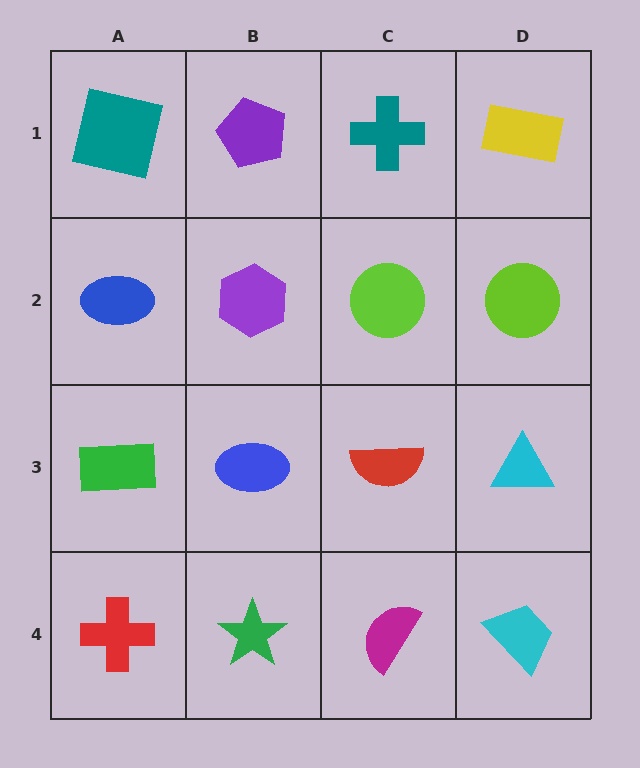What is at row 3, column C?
A red semicircle.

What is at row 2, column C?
A lime circle.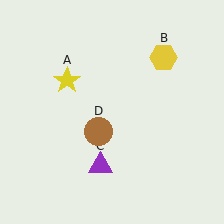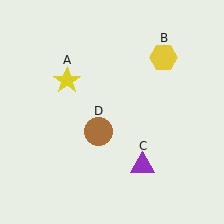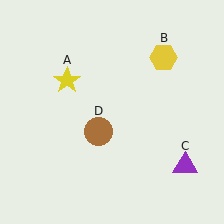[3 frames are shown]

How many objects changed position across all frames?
1 object changed position: purple triangle (object C).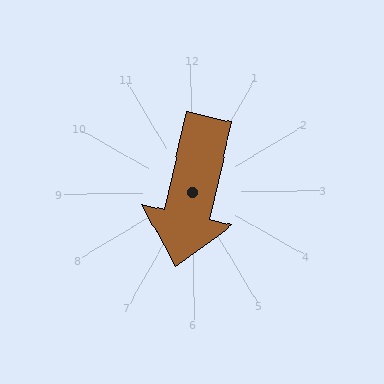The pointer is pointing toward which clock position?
Roughly 6 o'clock.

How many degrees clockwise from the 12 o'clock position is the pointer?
Approximately 193 degrees.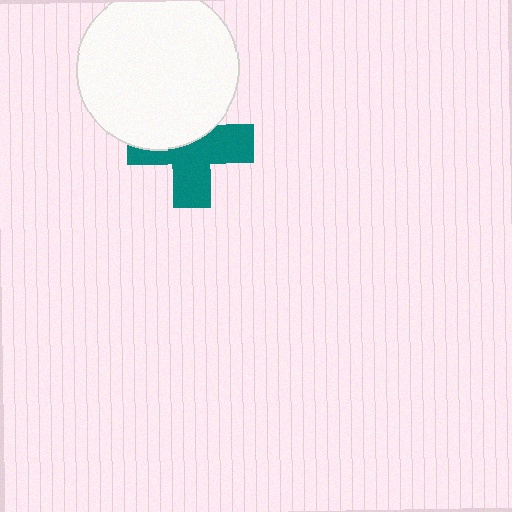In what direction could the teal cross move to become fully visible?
The teal cross could move down. That would shift it out from behind the white circle entirely.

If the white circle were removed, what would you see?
You would see the complete teal cross.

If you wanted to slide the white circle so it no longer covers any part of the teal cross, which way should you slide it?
Slide it up — that is the most direct way to separate the two shapes.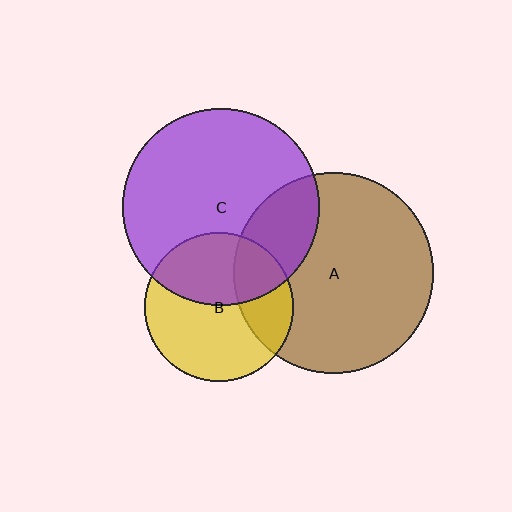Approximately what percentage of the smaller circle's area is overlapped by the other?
Approximately 25%.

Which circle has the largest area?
Circle A (brown).